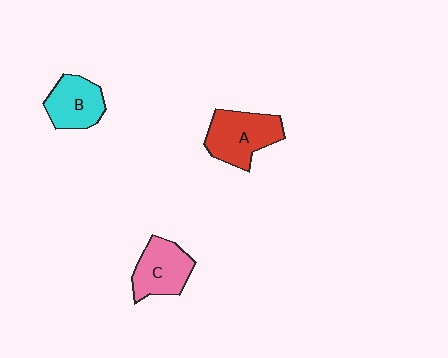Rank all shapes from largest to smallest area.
From largest to smallest: A (red), C (pink), B (cyan).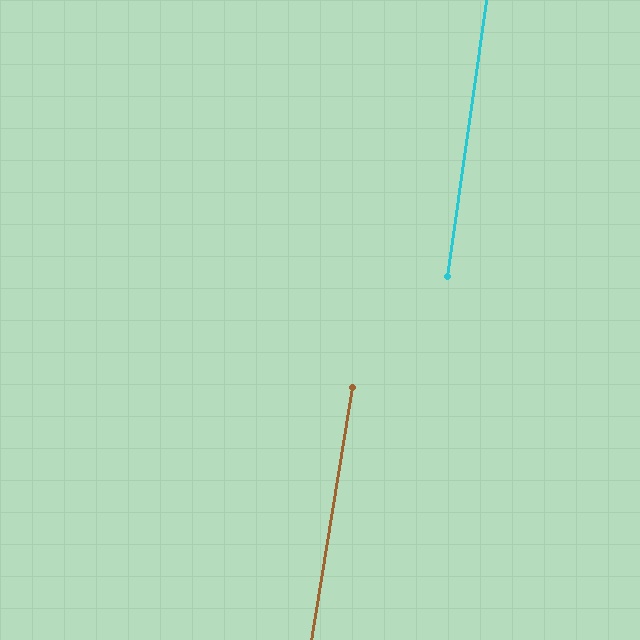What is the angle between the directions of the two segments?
Approximately 1 degree.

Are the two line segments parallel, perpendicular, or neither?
Parallel — their directions differ by only 1.1°.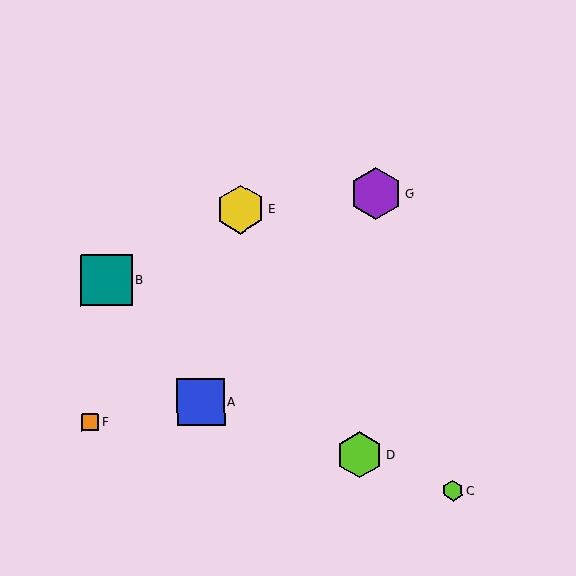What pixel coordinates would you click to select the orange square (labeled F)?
Click at (90, 423) to select the orange square F.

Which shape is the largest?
The purple hexagon (labeled G) is the largest.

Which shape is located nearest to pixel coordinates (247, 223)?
The yellow hexagon (labeled E) at (241, 209) is nearest to that location.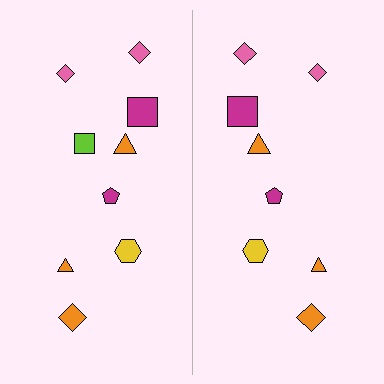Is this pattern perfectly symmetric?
No, the pattern is not perfectly symmetric. A lime square is missing from the right side.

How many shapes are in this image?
There are 17 shapes in this image.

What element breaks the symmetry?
A lime square is missing from the right side.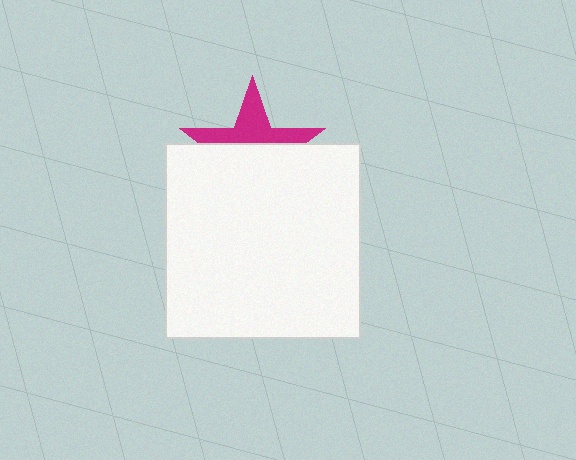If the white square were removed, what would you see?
You would see the complete magenta star.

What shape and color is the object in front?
The object in front is a white square.